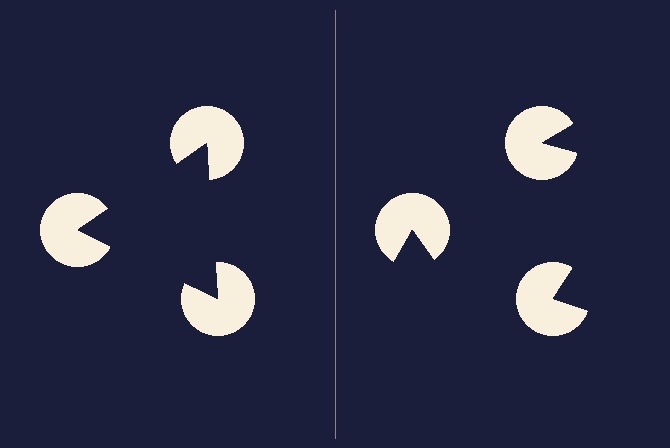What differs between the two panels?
The pac-man discs are positioned identically on both sides; only the wedge orientations differ. On the left they align to a triangle; on the right they are misaligned.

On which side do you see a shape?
An illusory triangle appears on the left side. On the right side the wedge cuts are rotated, so no coherent shape forms.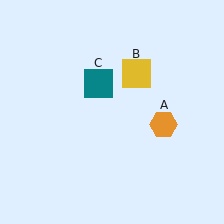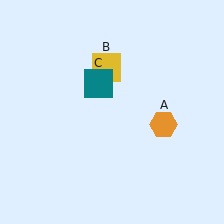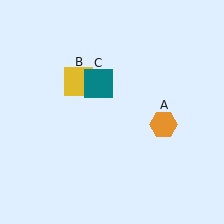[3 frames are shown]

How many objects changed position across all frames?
1 object changed position: yellow square (object B).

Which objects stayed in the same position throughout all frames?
Orange hexagon (object A) and teal square (object C) remained stationary.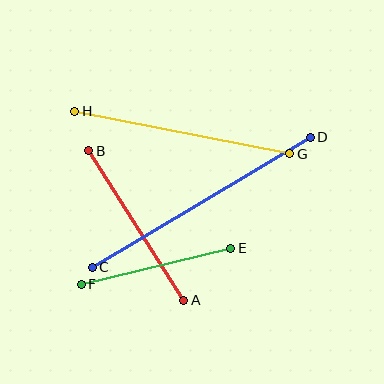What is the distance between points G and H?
The distance is approximately 219 pixels.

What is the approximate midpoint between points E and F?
The midpoint is at approximately (156, 266) pixels.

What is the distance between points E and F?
The distance is approximately 154 pixels.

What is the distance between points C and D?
The distance is approximately 254 pixels.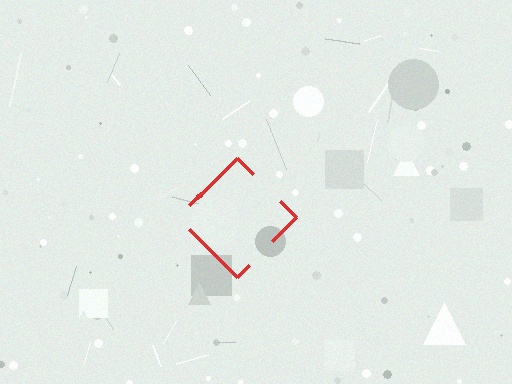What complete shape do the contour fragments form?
The contour fragments form a diamond.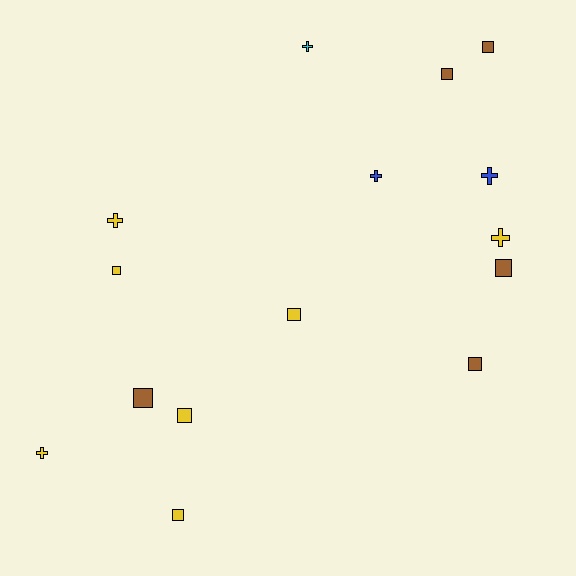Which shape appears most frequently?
Square, with 9 objects.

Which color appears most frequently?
Yellow, with 7 objects.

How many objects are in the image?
There are 15 objects.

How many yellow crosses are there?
There are 3 yellow crosses.